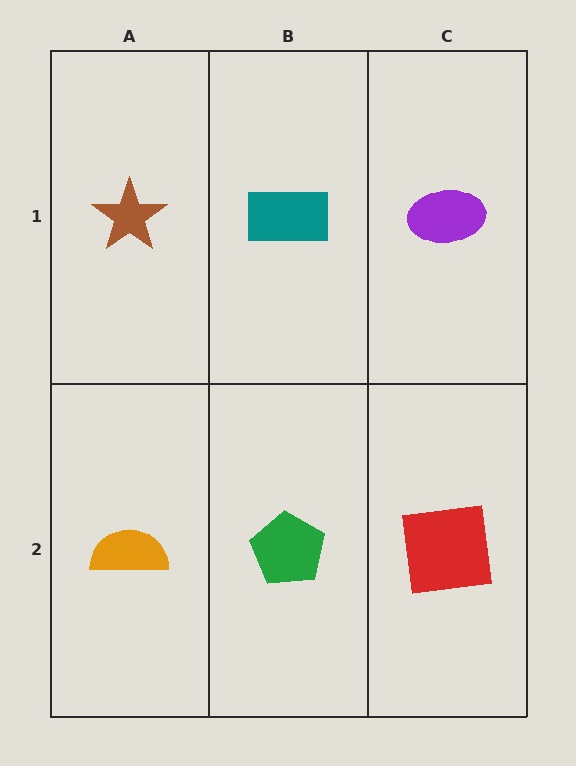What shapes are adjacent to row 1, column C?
A red square (row 2, column C), a teal rectangle (row 1, column B).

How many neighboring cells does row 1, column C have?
2.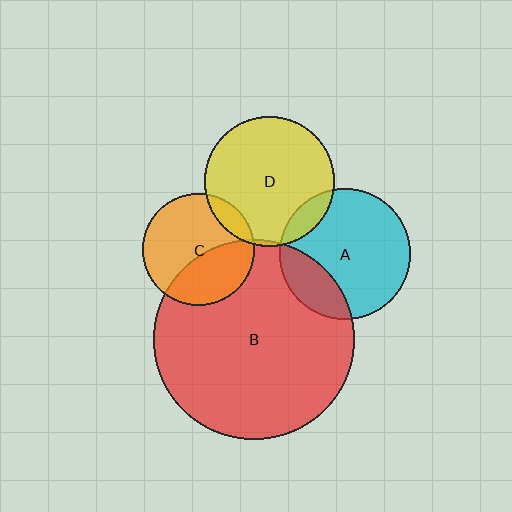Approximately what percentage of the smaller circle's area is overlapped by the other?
Approximately 10%.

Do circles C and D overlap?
Yes.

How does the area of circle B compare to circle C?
Approximately 3.2 times.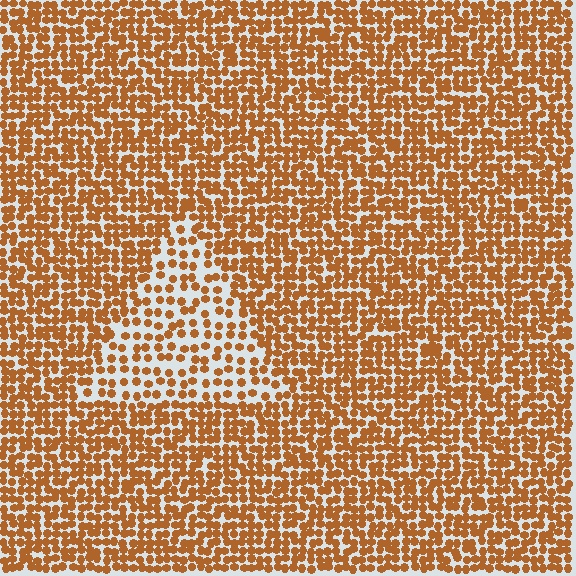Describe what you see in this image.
The image contains small brown elements arranged at two different densities. A triangle-shaped region is visible where the elements are less densely packed than the surrounding area.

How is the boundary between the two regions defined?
The boundary is defined by a change in element density (approximately 1.9x ratio). All elements are the same color, size, and shape.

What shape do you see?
I see a triangle.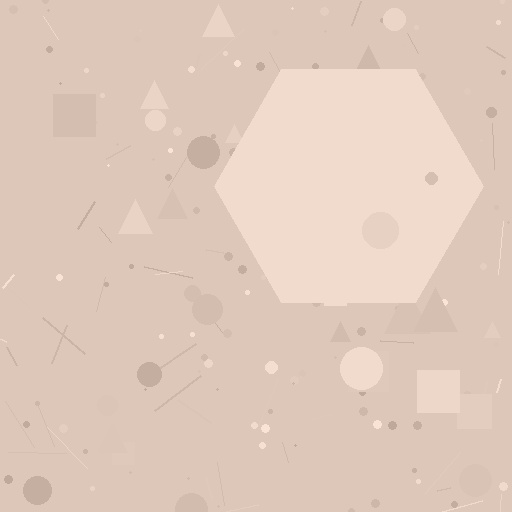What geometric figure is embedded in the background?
A hexagon is embedded in the background.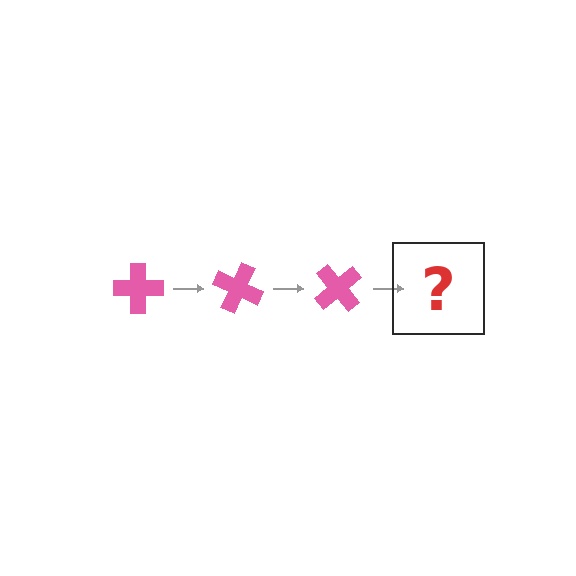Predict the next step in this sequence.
The next step is a pink cross rotated 75 degrees.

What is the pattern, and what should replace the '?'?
The pattern is that the cross rotates 25 degrees each step. The '?' should be a pink cross rotated 75 degrees.